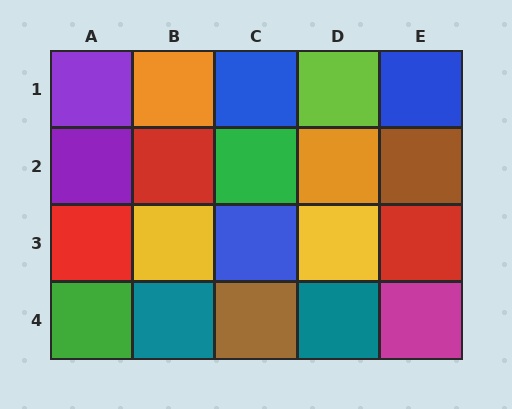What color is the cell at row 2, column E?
Brown.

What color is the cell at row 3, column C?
Blue.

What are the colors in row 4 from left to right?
Green, teal, brown, teal, magenta.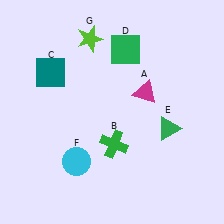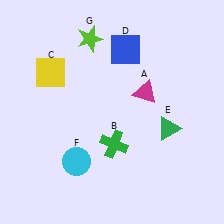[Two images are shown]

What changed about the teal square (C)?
In Image 1, C is teal. In Image 2, it changed to yellow.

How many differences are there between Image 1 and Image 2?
There are 2 differences between the two images.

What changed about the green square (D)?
In Image 1, D is green. In Image 2, it changed to blue.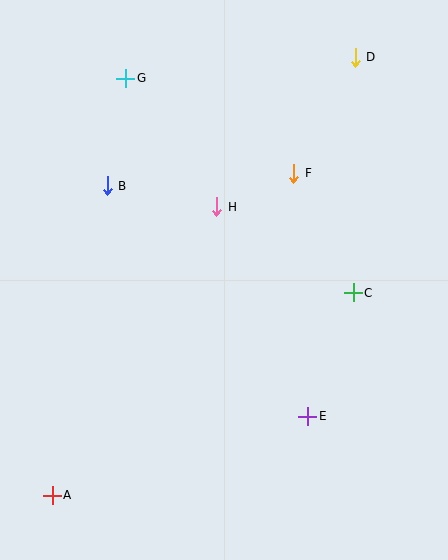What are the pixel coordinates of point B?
Point B is at (107, 186).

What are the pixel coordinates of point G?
Point G is at (126, 78).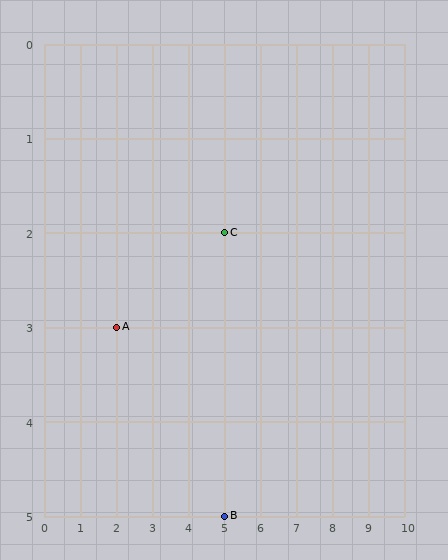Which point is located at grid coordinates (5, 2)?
Point C is at (5, 2).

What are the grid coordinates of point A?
Point A is at grid coordinates (2, 3).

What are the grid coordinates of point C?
Point C is at grid coordinates (5, 2).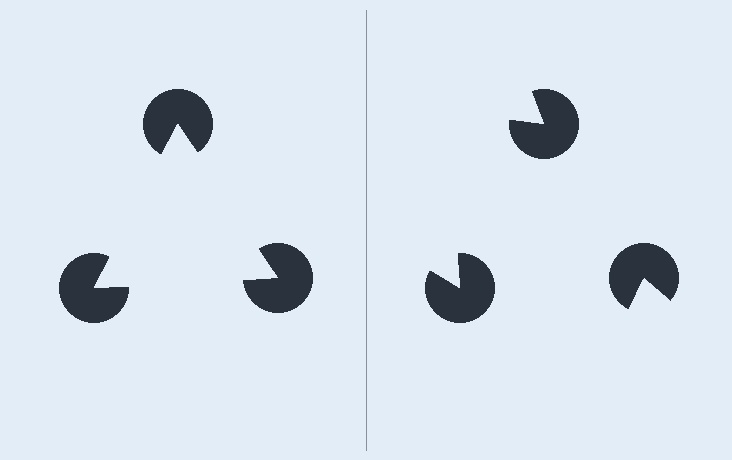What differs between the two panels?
The pac-man discs are positioned identically on both sides; only the wedge orientations differ. On the left they align to a triangle; on the right they are misaligned.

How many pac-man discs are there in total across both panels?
6 — 3 on each side.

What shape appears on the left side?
An illusory triangle.